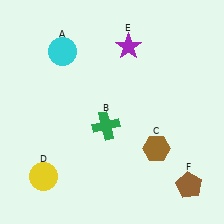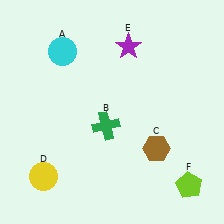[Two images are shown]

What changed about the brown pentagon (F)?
In Image 1, F is brown. In Image 2, it changed to lime.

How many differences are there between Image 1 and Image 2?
There is 1 difference between the two images.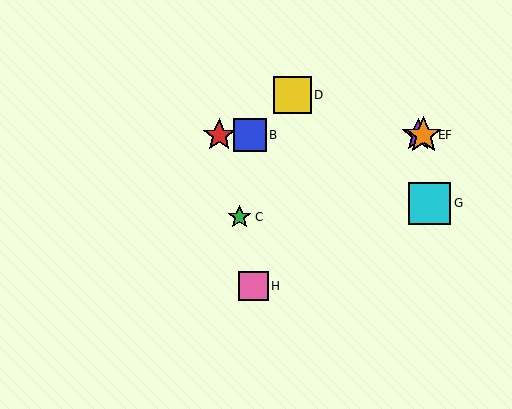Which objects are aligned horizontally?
Objects A, B, E, F are aligned horizontally.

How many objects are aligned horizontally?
4 objects (A, B, E, F) are aligned horizontally.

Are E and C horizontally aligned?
No, E is at y≈135 and C is at y≈217.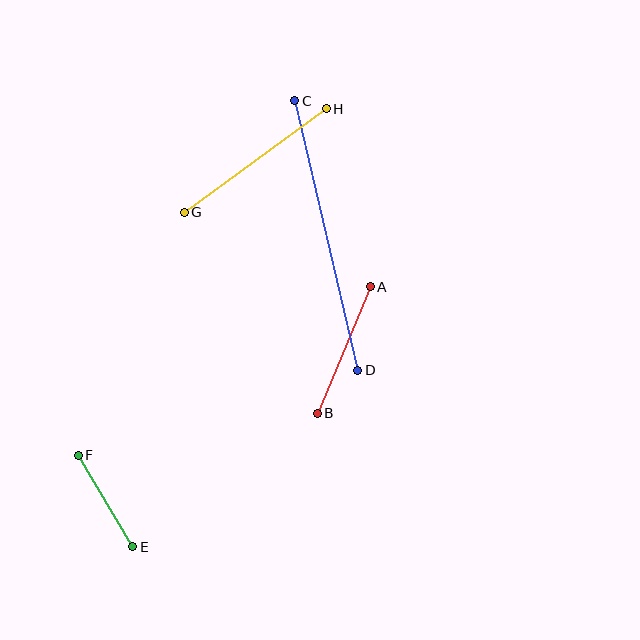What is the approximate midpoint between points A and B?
The midpoint is at approximately (344, 350) pixels.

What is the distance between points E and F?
The distance is approximately 107 pixels.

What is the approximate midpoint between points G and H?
The midpoint is at approximately (255, 160) pixels.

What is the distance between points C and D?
The distance is approximately 277 pixels.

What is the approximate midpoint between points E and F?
The midpoint is at approximately (106, 501) pixels.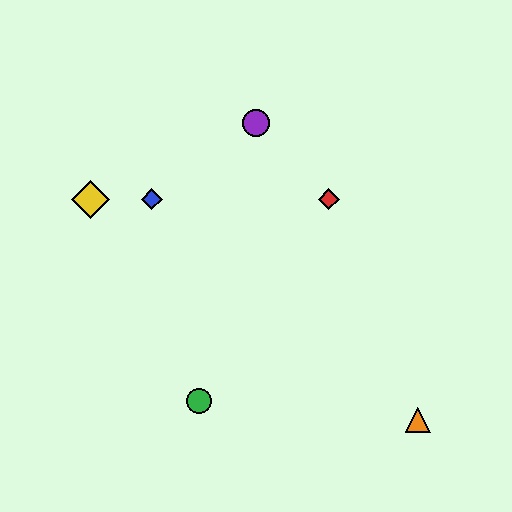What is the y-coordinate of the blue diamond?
The blue diamond is at y≈199.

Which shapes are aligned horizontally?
The red diamond, the blue diamond, the yellow diamond are aligned horizontally.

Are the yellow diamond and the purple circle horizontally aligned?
No, the yellow diamond is at y≈199 and the purple circle is at y≈123.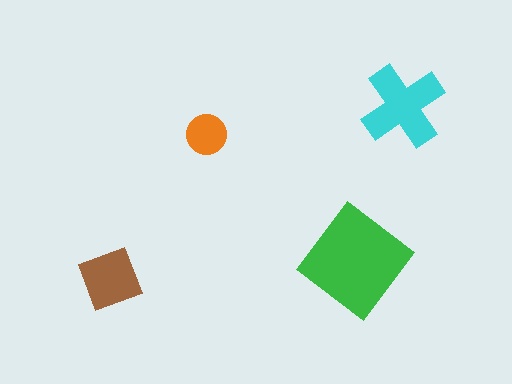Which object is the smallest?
The orange circle.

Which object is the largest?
The green diamond.